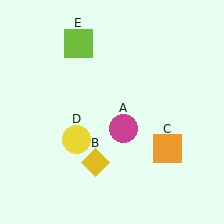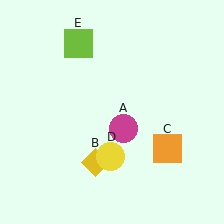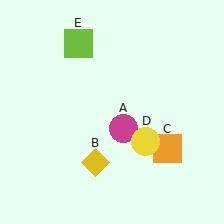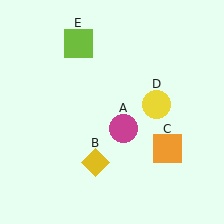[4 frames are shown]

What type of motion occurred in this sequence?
The yellow circle (object D) rotated counterclockwise around the center of the scene.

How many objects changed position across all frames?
1 object changed position: yellow circle (object D).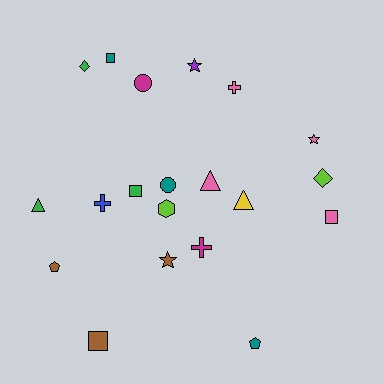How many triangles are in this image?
There are 3 triangles.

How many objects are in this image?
There are 20 objects.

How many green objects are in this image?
There are 3 green objects.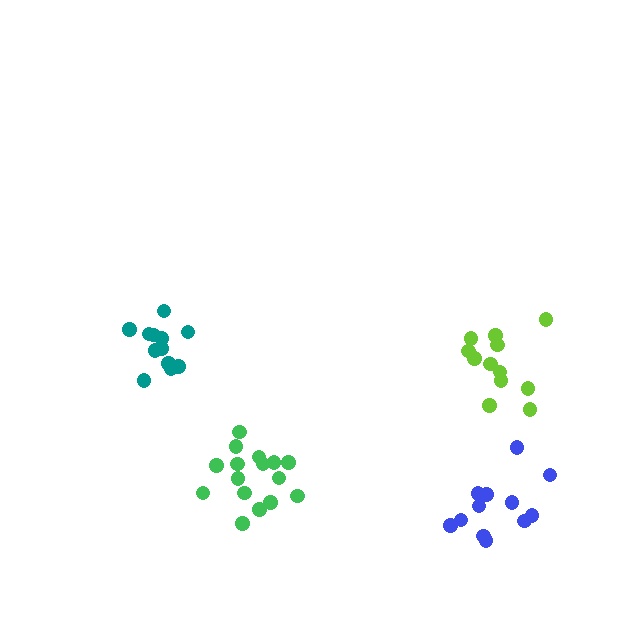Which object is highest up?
The teal cluster is topmost.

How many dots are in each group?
Group 1: 12 dots, Group 2: 12 dots, Group 3: 12 dots, Group 4: 16 dots (52 total).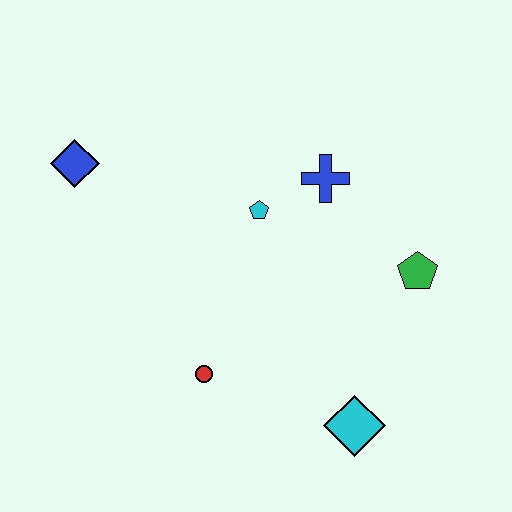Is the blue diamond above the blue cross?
Yes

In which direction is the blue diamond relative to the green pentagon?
The blue diamond is to the left of the green pentagon.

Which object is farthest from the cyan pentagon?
The cyan diamond is farthest from the cyan pentagon.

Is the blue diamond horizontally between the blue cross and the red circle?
No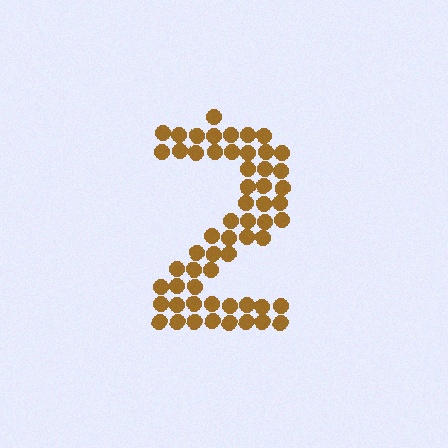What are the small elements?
The small elements are circles.